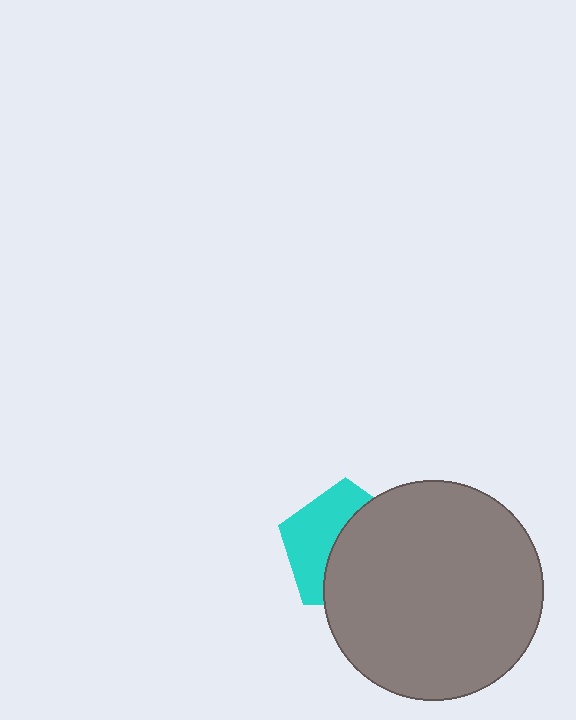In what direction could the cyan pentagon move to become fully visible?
The cyan pentagon could move left. That would shift it out from behind the gray circle entirely.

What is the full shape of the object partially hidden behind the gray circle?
The partially hidden object is a cyan pentagon.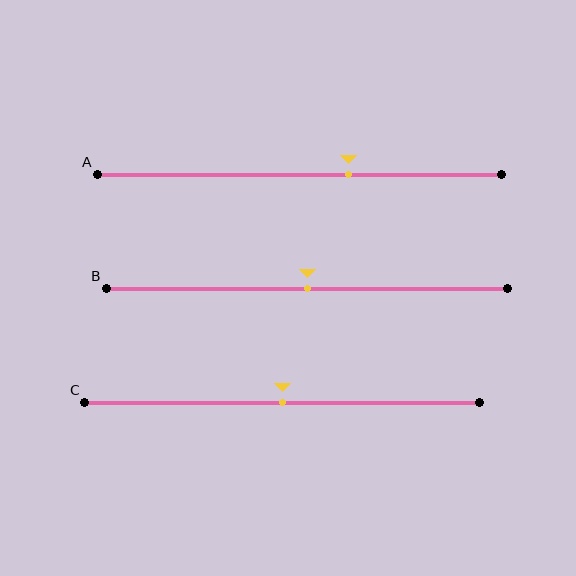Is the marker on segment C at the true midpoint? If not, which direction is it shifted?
Yes, the marker on segment C is at the true midpoint.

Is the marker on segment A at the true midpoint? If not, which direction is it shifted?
No, the marker on segment A is shifted to the right by about 12% of the segment length.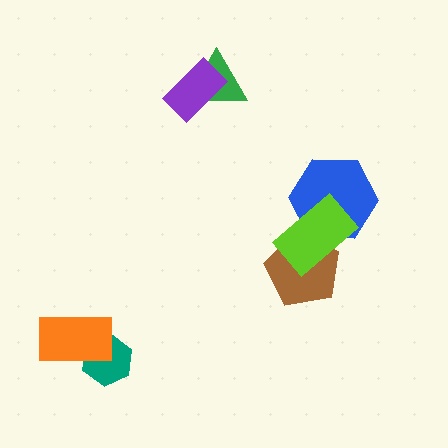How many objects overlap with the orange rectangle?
1 object overlaps with the orange rectangle.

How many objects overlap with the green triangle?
1 object overlaps with the green triangle.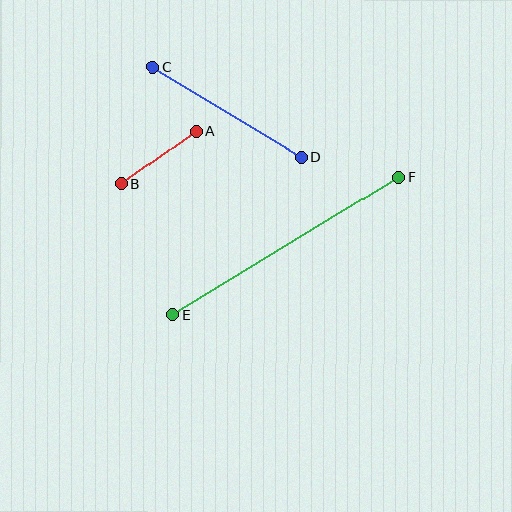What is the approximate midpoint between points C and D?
The midpoint is at approximately (227, 112) pixels.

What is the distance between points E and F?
The distance is approximately 265 pixels.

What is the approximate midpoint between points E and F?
The midpoint is at approximately (286, 245) pixels.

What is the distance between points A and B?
The distance is approximately 91 pixels.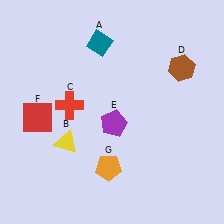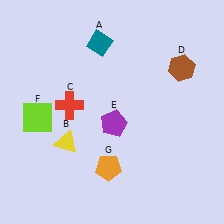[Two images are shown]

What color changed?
The square (F) changed from red in Image 1 to lime in Image 2.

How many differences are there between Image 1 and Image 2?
There is 1 difference between the two images.